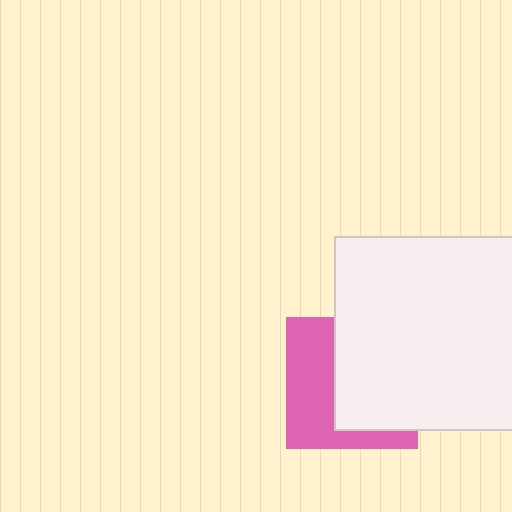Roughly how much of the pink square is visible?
About half of it is visible (roughly 45%).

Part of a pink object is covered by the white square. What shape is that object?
It is a square.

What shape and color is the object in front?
The object in front is a white square.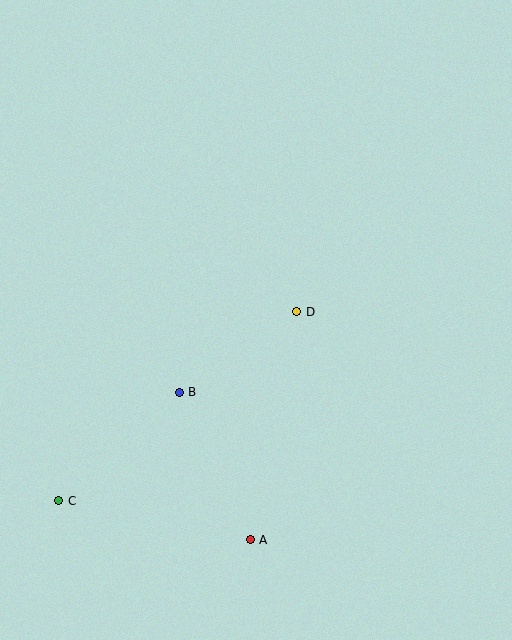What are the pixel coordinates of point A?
Point A is at (250, 540).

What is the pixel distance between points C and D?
The distance between C and D is 304 pixels.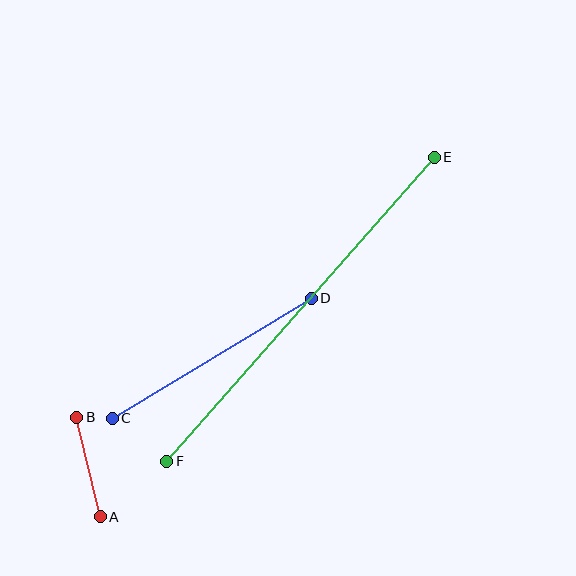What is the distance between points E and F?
The distance is approximately 405 pixels.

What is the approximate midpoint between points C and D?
The midpoint is at approximately (212, 358) pixels.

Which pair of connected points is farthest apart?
Points E and F are farthest apart.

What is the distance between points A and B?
The distance is approximately 102 pixels.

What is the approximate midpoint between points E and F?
The midpoint is at approximately (300, 309) pixels.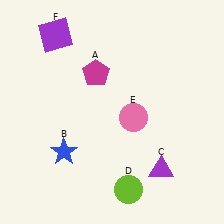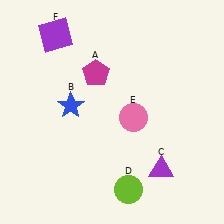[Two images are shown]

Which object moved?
The blue star (B) moved up.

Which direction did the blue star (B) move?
The blue star (B) moved up.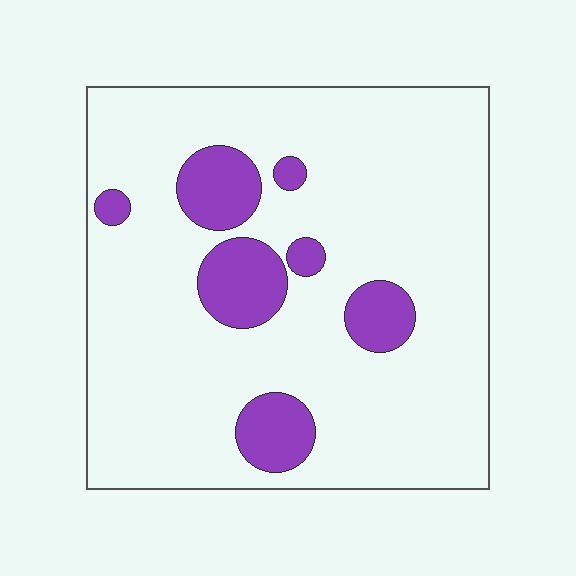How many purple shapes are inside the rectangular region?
7.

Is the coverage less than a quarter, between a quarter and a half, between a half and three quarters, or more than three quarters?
Less than a quarter.